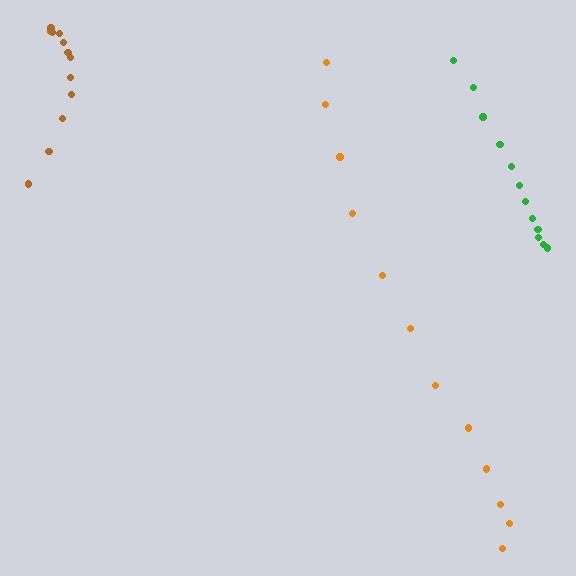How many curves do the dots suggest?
There are 3 distinct paths.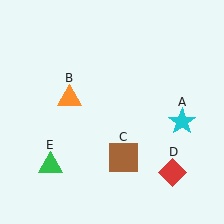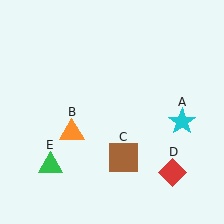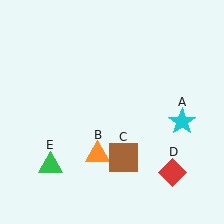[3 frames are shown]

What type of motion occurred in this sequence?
The orange triangle (object B) rotated counterclockwise around the center of the scene.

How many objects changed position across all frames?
1 object changed position: orange triangle (object B).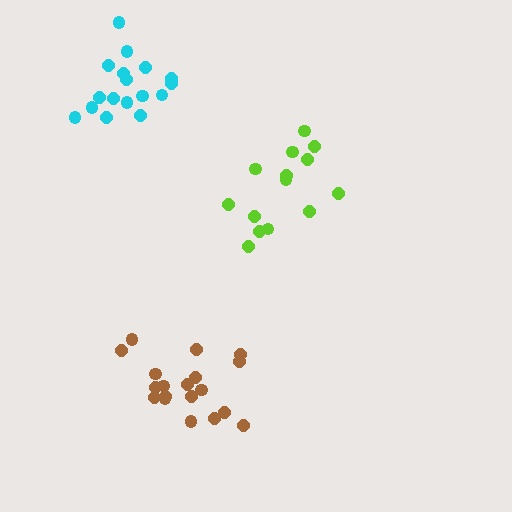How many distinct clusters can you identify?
There are 3 distinct clusters.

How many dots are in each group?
Group 1: 14 dots, Group 2: 19 dots, Group 3: 17 dots (50 total).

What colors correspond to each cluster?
The clusters are colored: lime, brown, cyan.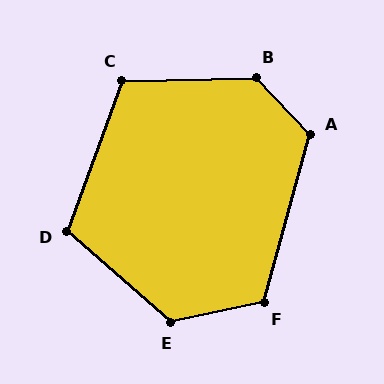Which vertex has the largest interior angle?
B, at approximately 132 degrees.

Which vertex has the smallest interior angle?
D, at approximately 111 degrees.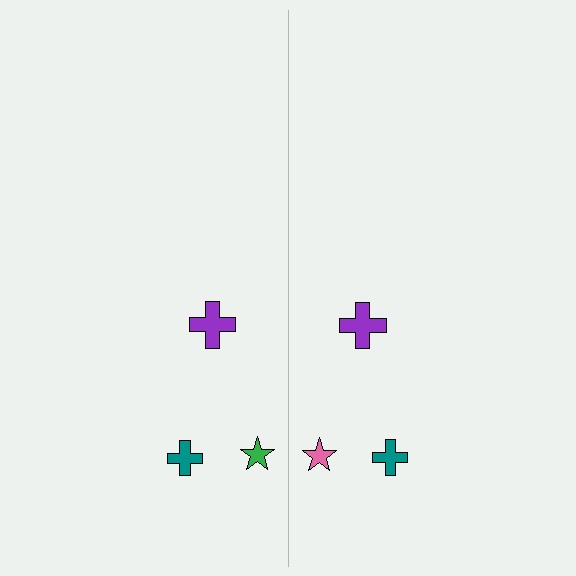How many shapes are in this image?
There are 6 shapes in this image.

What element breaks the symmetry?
The pink star on the right side breaks the symmetry — its mirror counterpart is green.